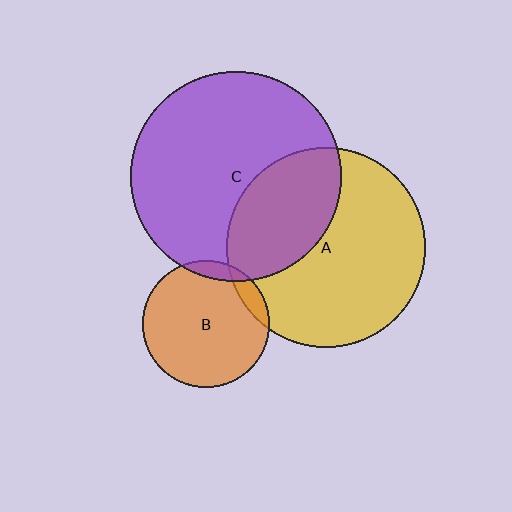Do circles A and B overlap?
Yes.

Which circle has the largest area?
Circle C (purple).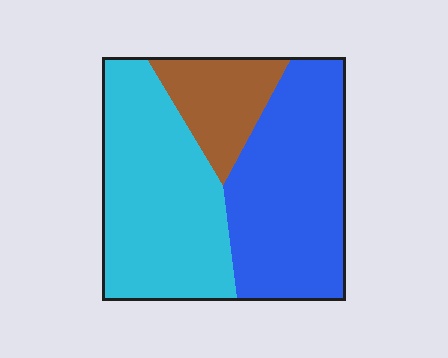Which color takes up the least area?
Brown, at roughly 15%.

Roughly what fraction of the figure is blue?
Blue takes up between a third and a half of the figure.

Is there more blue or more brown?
Blue.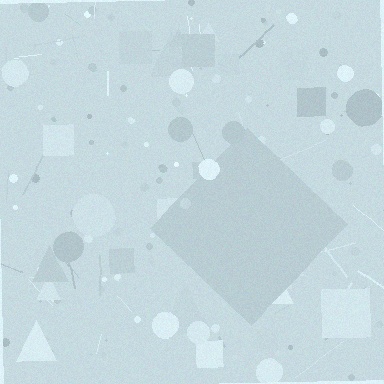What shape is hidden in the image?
A diamond is hidden in the image.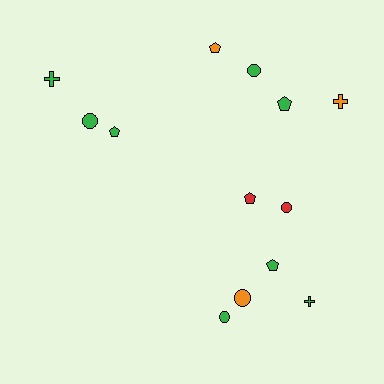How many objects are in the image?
There are 13 objects.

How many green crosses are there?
There are 2 green crosses.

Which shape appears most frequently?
Circle, with 5 objects.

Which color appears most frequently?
Green, with 8 objects.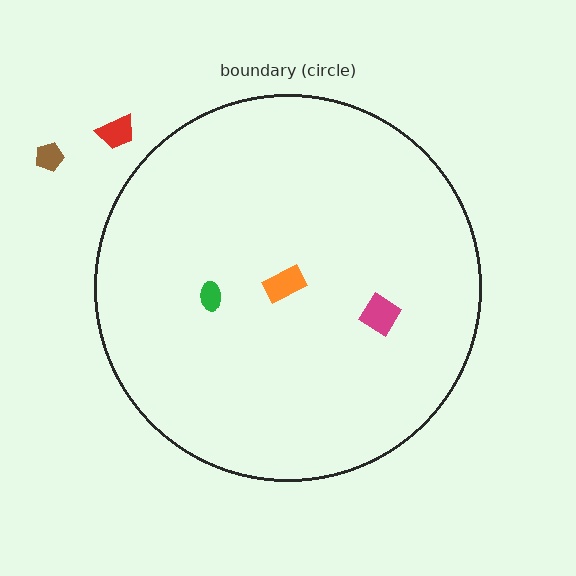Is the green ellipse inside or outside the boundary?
Inside.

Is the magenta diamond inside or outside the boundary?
Inside.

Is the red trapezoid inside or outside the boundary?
Outside.